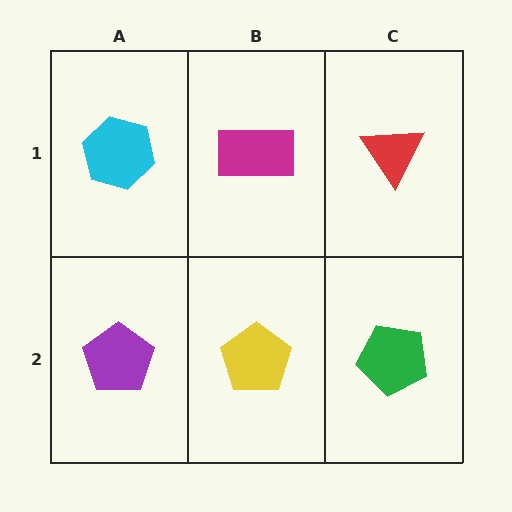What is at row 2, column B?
A yellow pentagon.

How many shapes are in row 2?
3 shapes.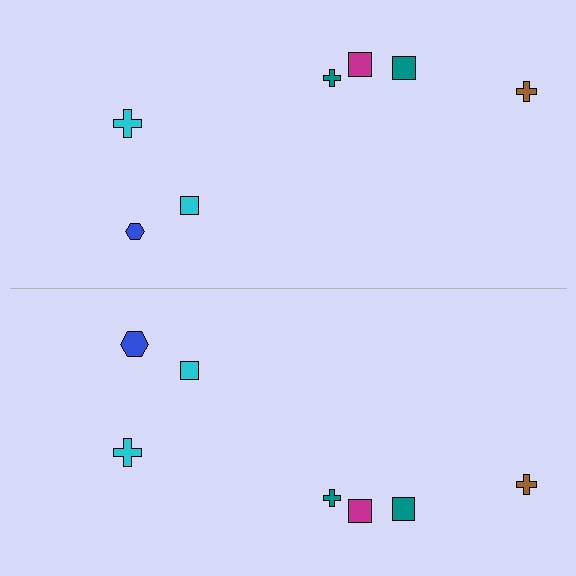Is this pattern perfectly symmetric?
No, the pattern is not perfectly symmetric. The blue hexagon on the bottom side has a different size than its mirror counterpart.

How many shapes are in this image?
There are 14 shapes in this image.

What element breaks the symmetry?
The blue hexagon on the bottom side has a different size than its mirror counterpart.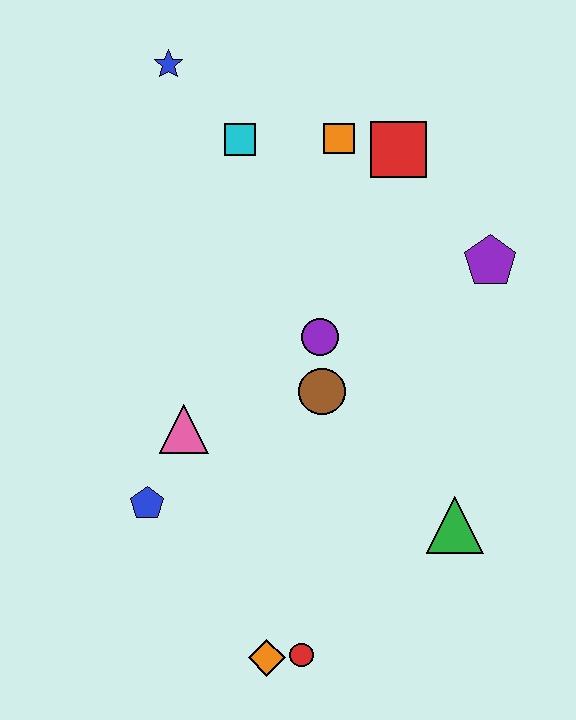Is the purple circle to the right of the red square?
No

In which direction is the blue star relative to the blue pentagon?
The blue star is above the blue pentagon.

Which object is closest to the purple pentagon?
The red square is closest to the purple pentagon.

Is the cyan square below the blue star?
Yes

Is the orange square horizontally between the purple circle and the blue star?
No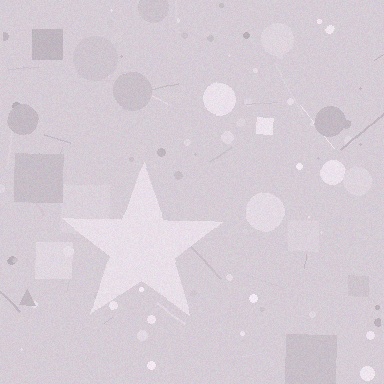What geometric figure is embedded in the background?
A star is embedded in the background.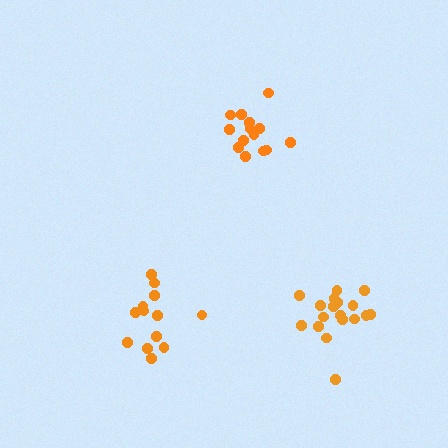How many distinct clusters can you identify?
There are 3 distinct clusters.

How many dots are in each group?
Group 1: 18 dots, Group 2: 14 dots, Group 3: 13 dots (45 total).